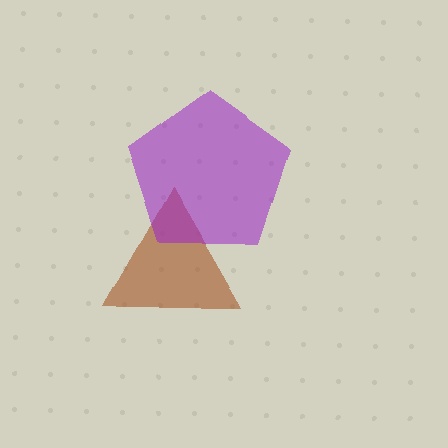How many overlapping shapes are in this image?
There are 2 overlapping shapes in the image.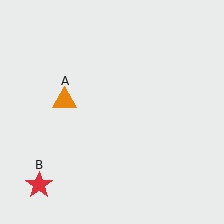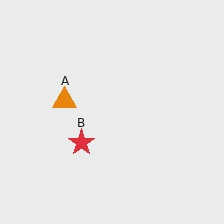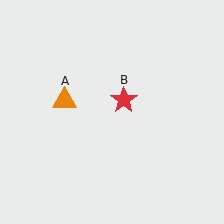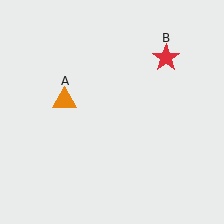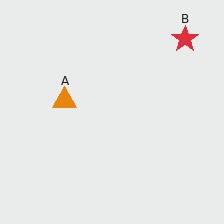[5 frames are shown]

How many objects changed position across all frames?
1 object changed position: red star (object B).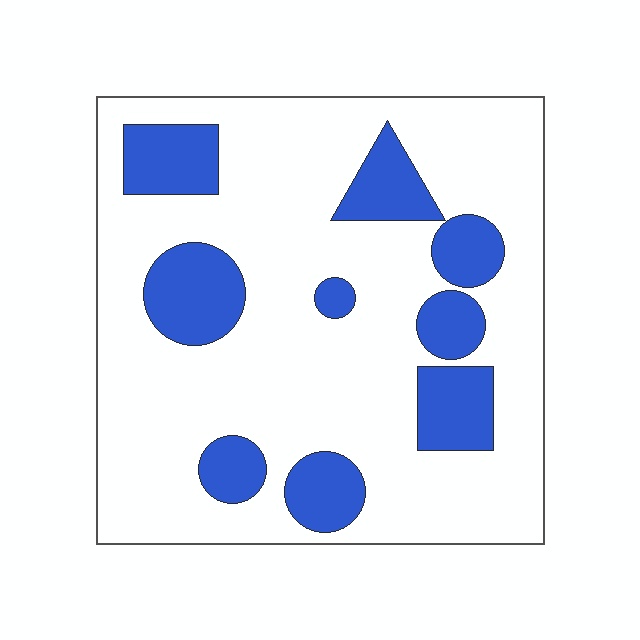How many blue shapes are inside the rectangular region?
9.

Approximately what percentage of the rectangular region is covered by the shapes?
Approximately 25%.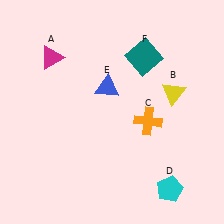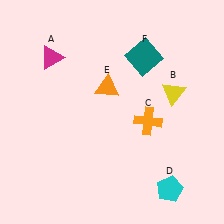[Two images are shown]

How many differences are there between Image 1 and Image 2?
There is 1 difference between the two images.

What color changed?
The triangle (E) changed from blue in Image 1 to orange in Image 2.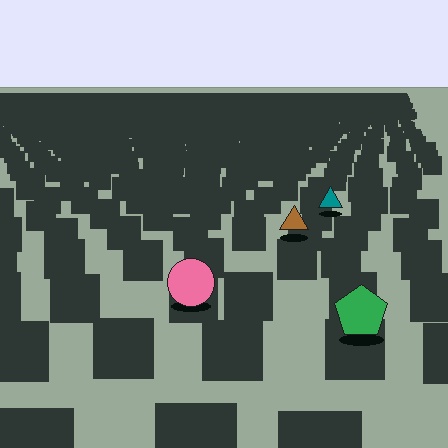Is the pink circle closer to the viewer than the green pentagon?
No. The green pentagon is closer — you can tell from the texture gradient: the ground texture is coarser near it.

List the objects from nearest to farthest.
From nearest to farthest: the green pentagon, the pink circle, the brown triangle, the teal triangle.